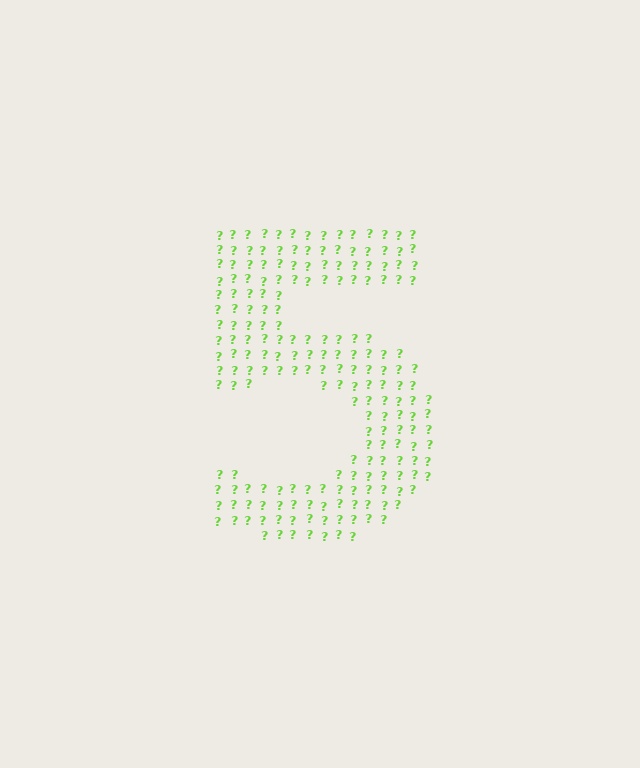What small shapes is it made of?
It is made of small question marks.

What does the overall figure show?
The overall figure shows the digit 5.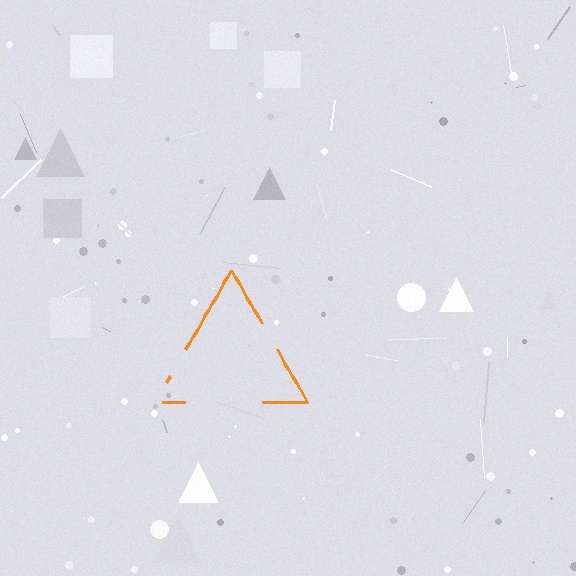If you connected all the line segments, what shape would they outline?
They would outline a triangle.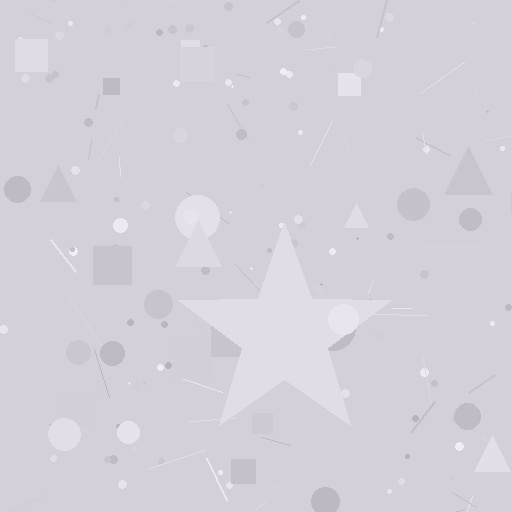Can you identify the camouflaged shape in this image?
The camouflaged shape is a star.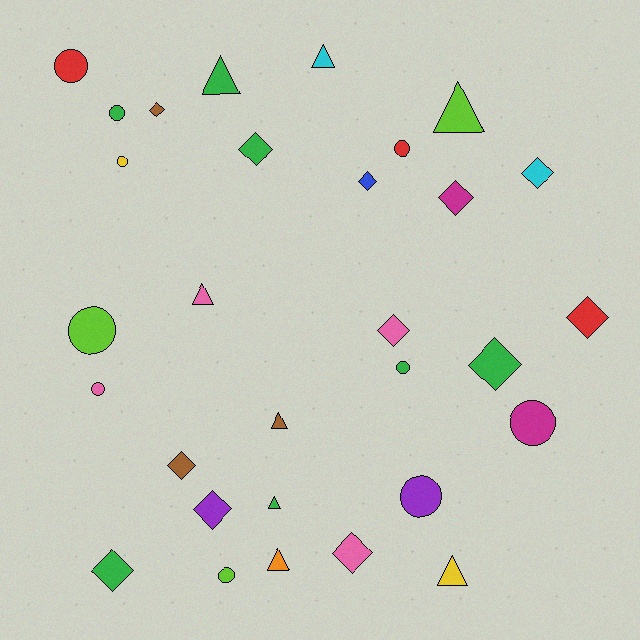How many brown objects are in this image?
There are 3 brown objects.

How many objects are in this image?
There are 30 objects.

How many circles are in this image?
There are 10 circles.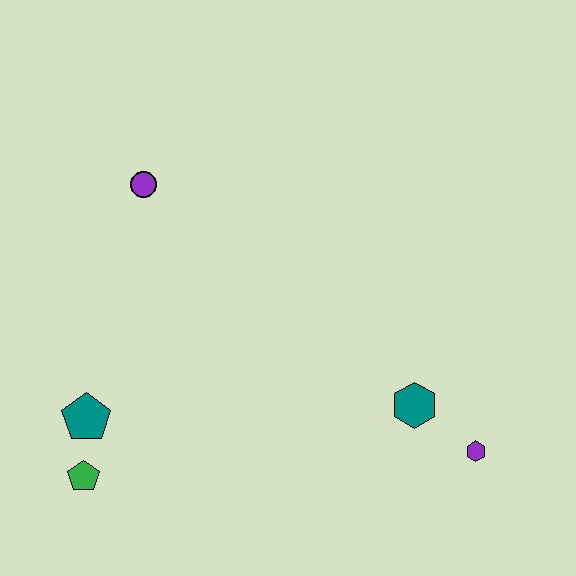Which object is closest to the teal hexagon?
The purple hexagon is closest to the teal hexagon.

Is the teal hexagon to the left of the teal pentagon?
No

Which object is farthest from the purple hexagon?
The purple circle is farthest from the purple hexagon.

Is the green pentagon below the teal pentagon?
Yes